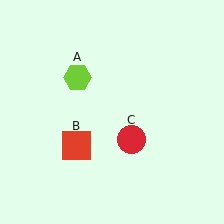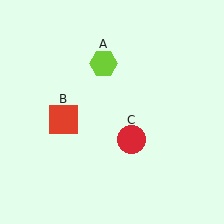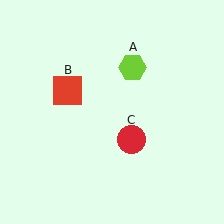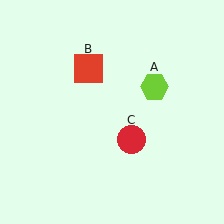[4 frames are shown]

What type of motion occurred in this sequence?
The lime hexagon (object A), red square (object B) rotated clockwise around the center of the scene.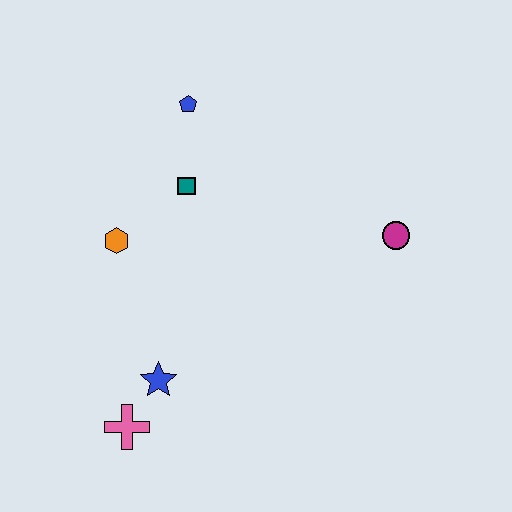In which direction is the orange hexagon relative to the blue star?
The orange hexagon is above the blue star.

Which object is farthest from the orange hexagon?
The magenta circle is farthest from the orange hexagon.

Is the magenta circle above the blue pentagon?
No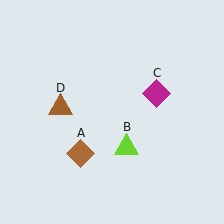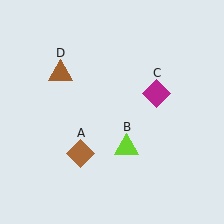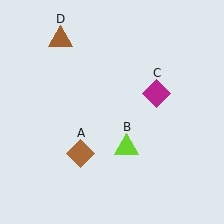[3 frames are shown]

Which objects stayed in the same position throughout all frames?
Brown diamond (object A) and lime triangle (object B) and magenta diamond (object C) remained stationary.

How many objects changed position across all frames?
1 object changed position: brown triangle (object D).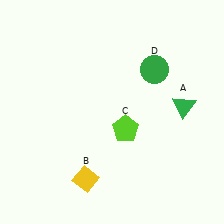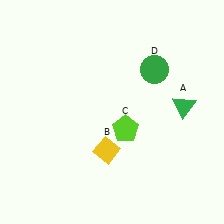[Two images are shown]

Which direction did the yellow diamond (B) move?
The yellow diamond (B) moved up.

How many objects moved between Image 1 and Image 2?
1 object moved between the two images.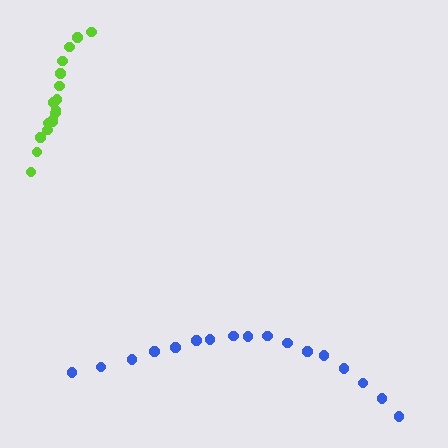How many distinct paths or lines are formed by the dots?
There are 2 distinct paths.